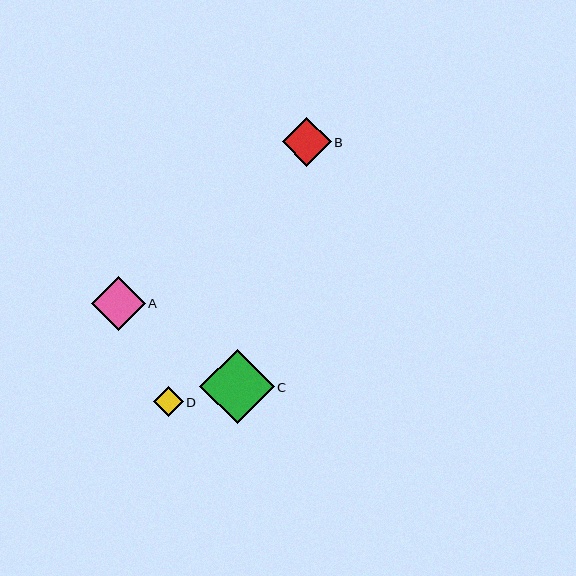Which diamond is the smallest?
Diamond D is the smallest with a size of approximately 30 pixels.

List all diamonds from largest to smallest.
From largest to smallest: C, A, B, D.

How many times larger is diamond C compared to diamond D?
Diamond C is approximately 2.4 times the size of diamond D.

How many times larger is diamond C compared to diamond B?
Diamond C is approximately 1.5 times the size of diamond B.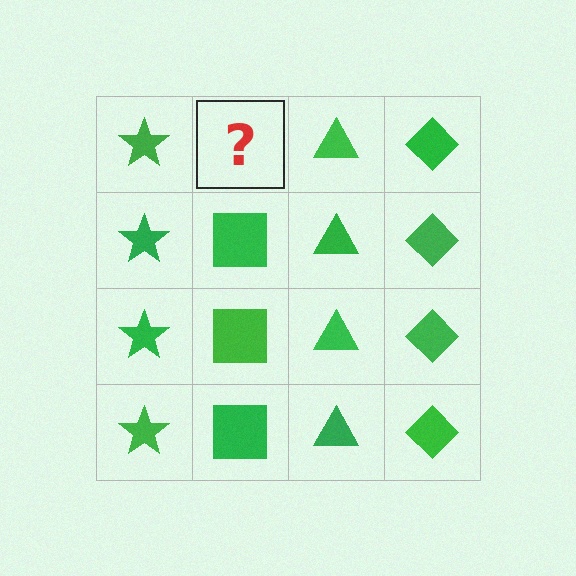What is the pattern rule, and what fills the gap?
The rule is that each column has a consistent shape. The gap should be filled with a green square.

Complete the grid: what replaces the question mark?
The question mark should be replaced with a green square.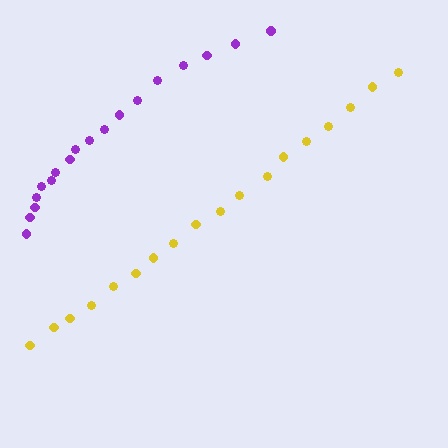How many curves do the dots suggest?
There are 2 distinct paths.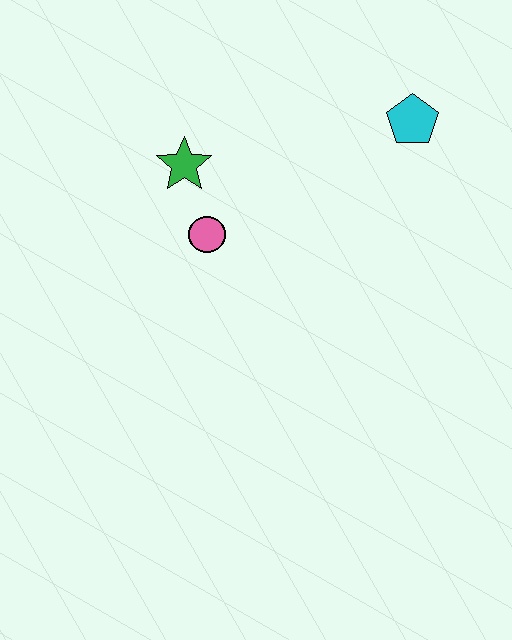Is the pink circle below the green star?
Yes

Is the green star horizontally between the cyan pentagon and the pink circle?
No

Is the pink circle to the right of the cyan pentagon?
No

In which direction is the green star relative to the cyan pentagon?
The green star is to the left of the cyan pentagon.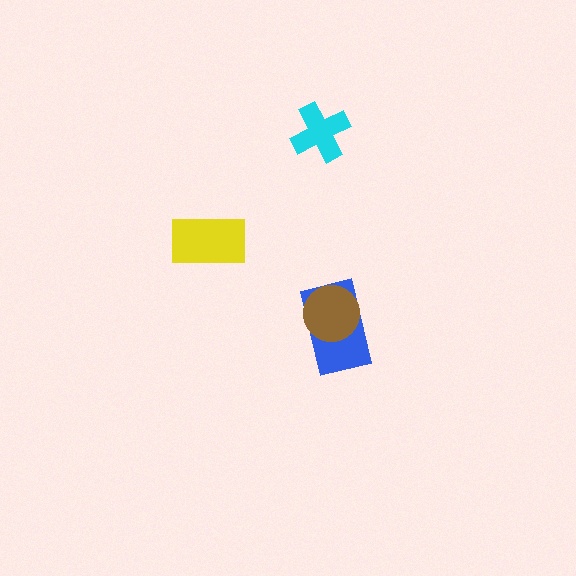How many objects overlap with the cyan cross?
0 objects overlap with the cyan cross.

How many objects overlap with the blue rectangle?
1 object overlaps with the blue rectangle.